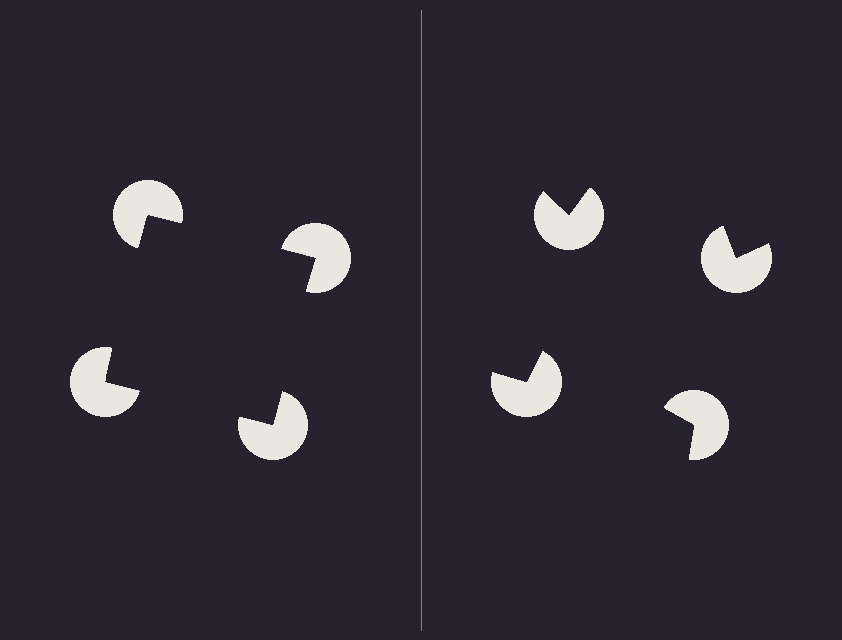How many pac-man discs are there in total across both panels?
8 — 4 on each side.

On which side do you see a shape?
An illusory square appears on the left side. On the right side the wedge cuts are rotated, so no coherent shape forms.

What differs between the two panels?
The pac-man discs are positioned identically on both sides; only the wedge orientations differ. On the left they align to a square; on the right they are misaligned.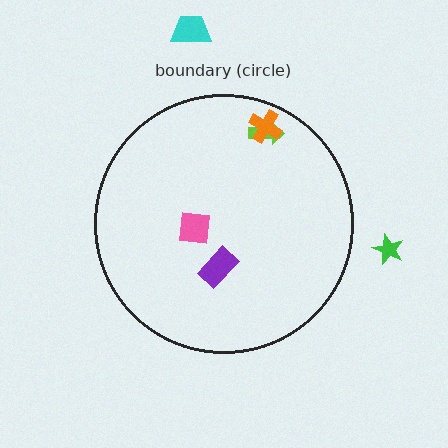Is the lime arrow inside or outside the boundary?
Inside.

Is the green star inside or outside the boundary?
Outside.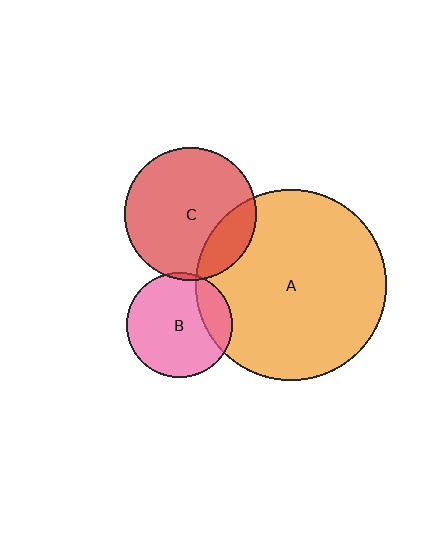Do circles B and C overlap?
Yes.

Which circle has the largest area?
Circle A (orange).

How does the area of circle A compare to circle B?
Approximately 3.3 times.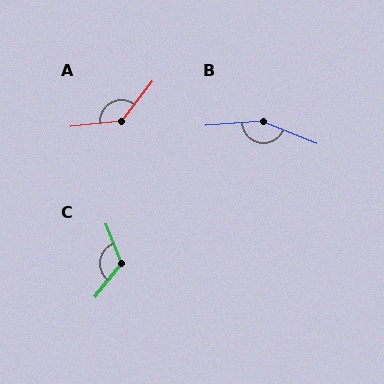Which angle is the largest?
B, at approximately 154 degrees.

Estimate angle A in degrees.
Approximately 134 degrees.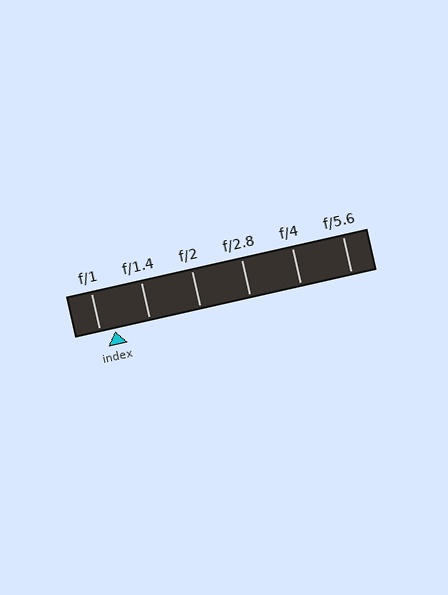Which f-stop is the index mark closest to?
The index mark is closest to f/1.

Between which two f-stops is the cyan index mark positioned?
The index mark is between f/1 and f/1.4.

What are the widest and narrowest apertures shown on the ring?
The widest aperture shown is f/1 and the narrowest is f/5.6.